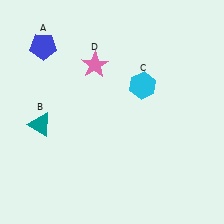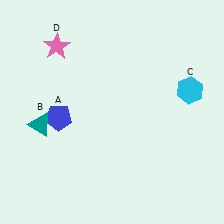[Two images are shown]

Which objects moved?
The objects that moved are: the blue pentagon (A), the cyan hexagon (C), the pink star (D).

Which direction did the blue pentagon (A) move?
The blue pentagon (A) moved down.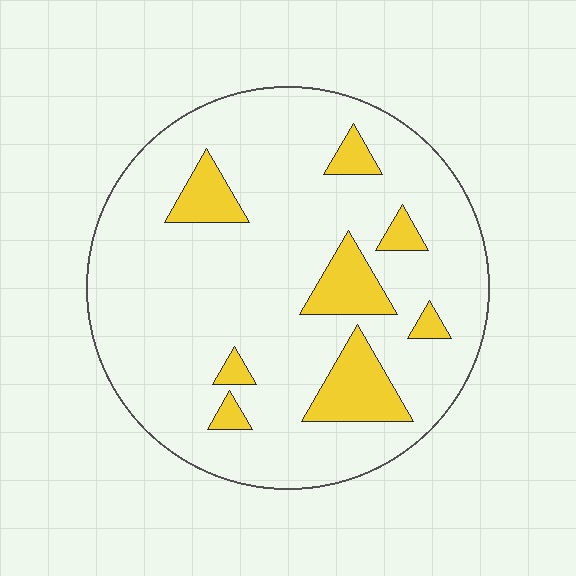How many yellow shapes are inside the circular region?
8.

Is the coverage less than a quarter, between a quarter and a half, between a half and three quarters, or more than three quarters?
Less than a quarter.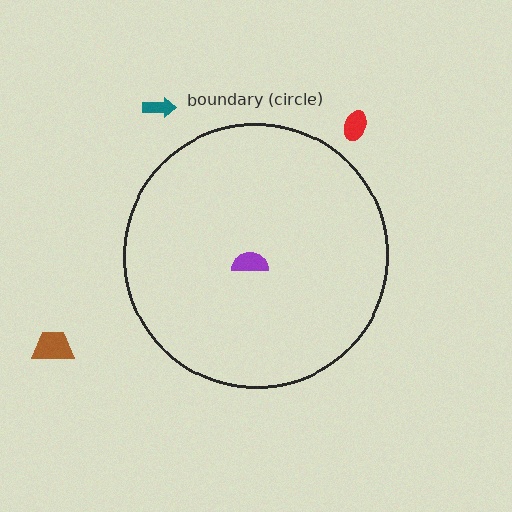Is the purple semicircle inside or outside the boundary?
Inside.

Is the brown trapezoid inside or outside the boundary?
Outside.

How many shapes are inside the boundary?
1 inside, 3 outside.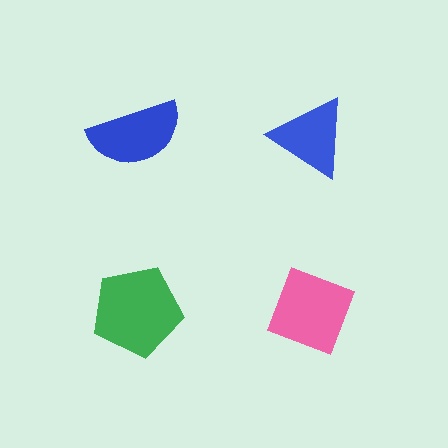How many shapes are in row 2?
2 shapes.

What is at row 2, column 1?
A green pentagon.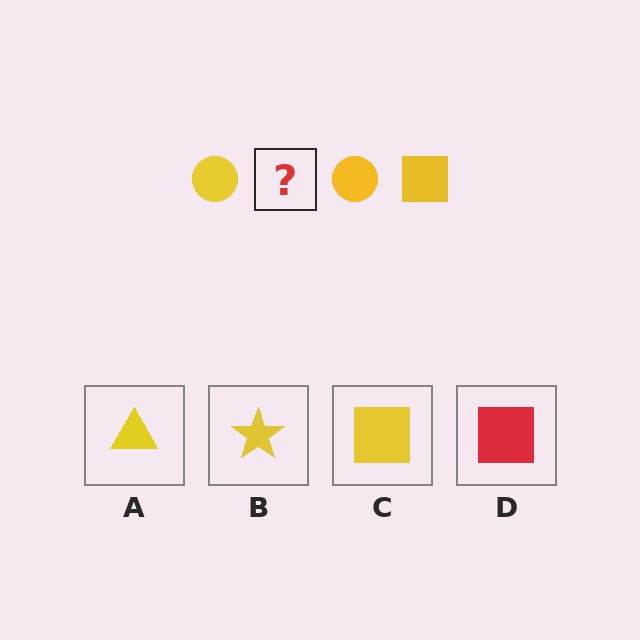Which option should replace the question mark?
Option C.